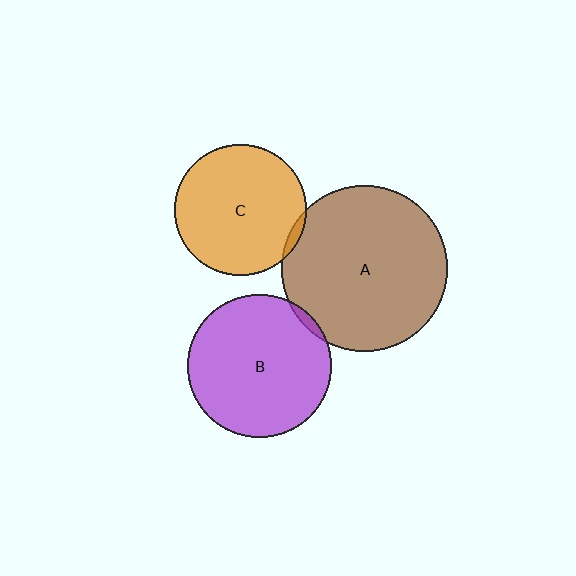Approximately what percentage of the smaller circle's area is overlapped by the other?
Approximately 5%.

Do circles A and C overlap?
Yes.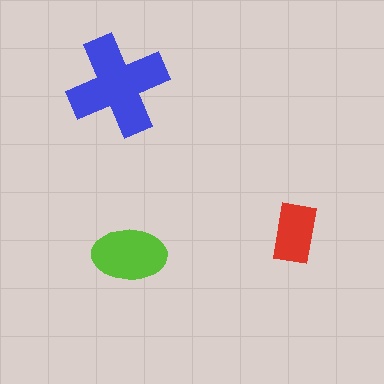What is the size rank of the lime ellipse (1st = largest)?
2nd.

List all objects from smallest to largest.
The red rectangle, the lime ellipse, the blue cross.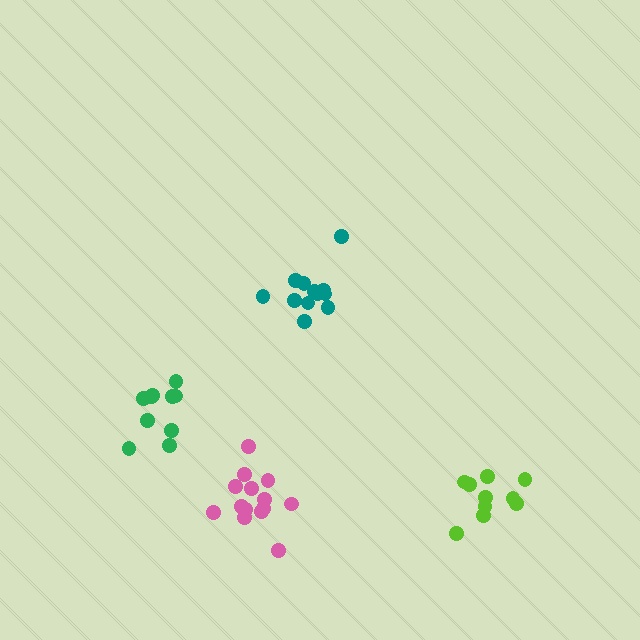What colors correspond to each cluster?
The clusters are colored: teal, green, lime, pink.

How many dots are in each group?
Group 1: 13 dots, Group 2: 10 dots, Group 3: 10 dots, Group 4: 14 dots (47 total).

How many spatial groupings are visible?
There are 4 spatial groupings.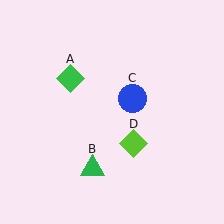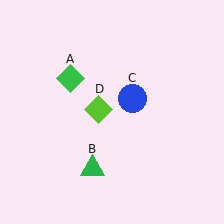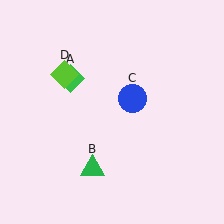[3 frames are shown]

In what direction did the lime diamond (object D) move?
The lime diamond (object D) moved up and to the left.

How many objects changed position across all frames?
1 object changed position: lime diamond (object D).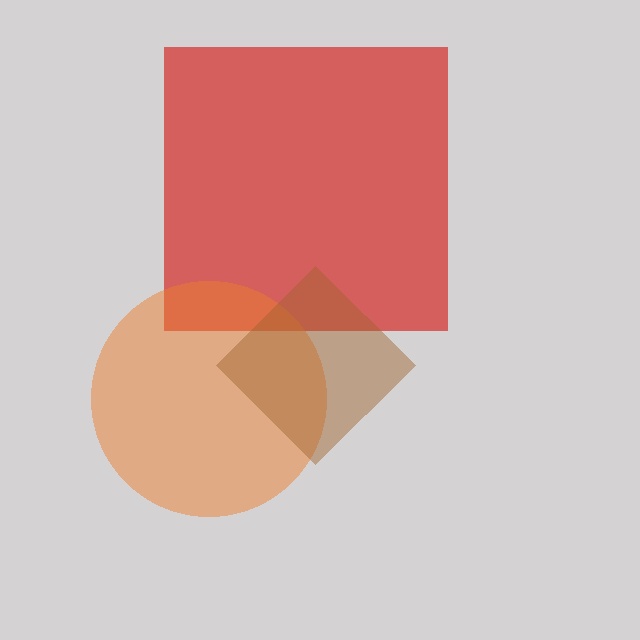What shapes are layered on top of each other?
The layered shapes are: a red square, an orange circle, a brown diamond.